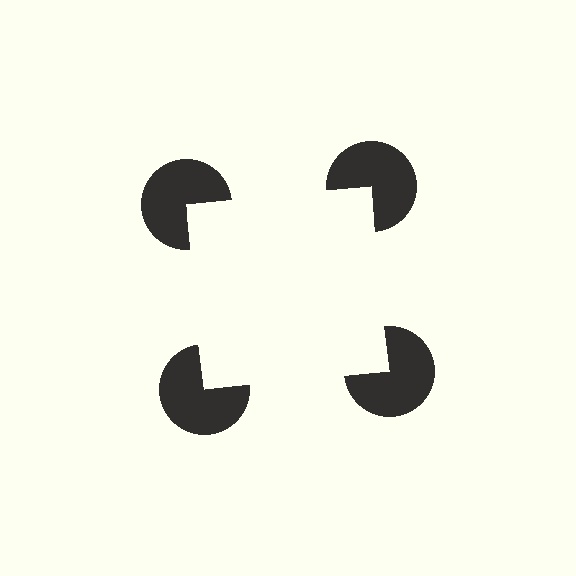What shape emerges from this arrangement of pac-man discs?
An illusory square — its edges are inferred from the aligned wedge cuts in the pac-man discs, not physically drawn.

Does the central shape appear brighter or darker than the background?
It typically appears slightly brighter than the background, even though no actual brightness change is drawn.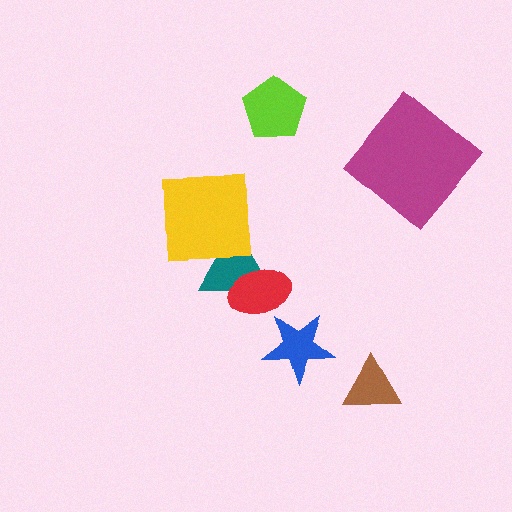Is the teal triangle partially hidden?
Yes, it is partially covered by another shape.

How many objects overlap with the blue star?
0 objects overlap with the blue star.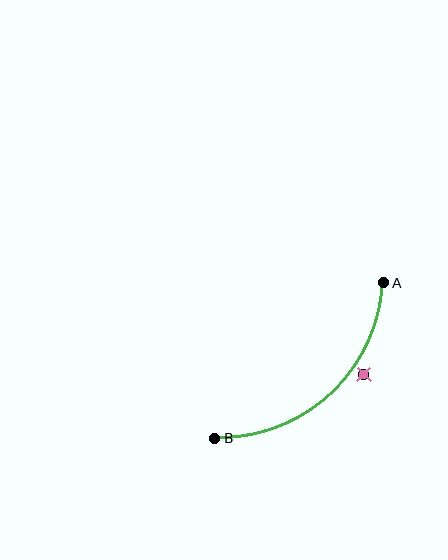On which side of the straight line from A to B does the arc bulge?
The arc bulges below and to the right of the straight line connecting A and B.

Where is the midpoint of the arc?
The arc midpoint is the point on the curve farthest from the straight line joining A and B. It sits below and to the right of that line.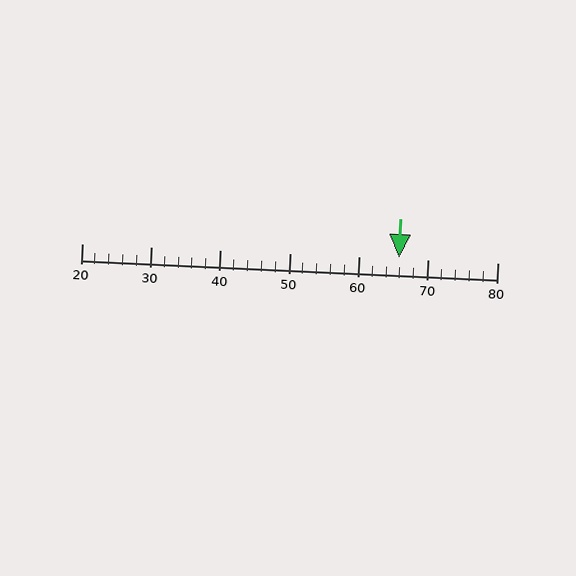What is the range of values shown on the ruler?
The ruler shows values from 20 to 80.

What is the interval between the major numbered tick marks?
The major tick marks are spaced 10 units apart.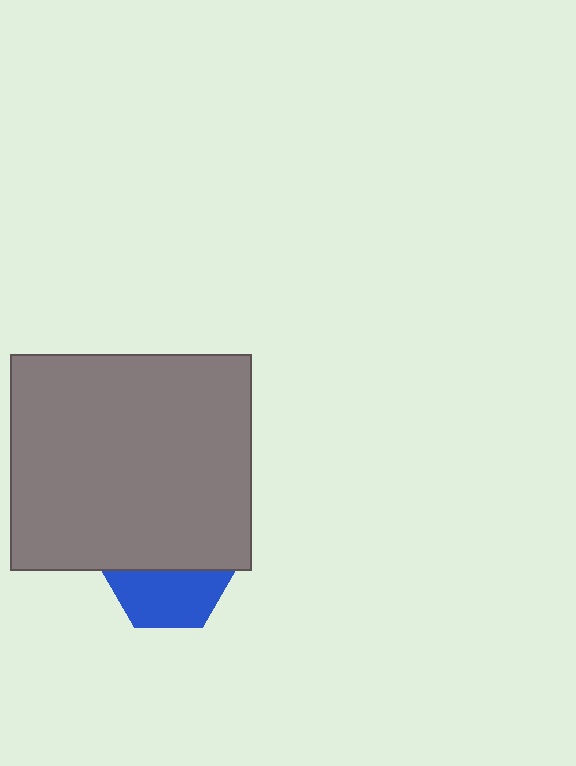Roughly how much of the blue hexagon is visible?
About half of it is visible (roughly 47%).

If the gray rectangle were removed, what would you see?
You would see the complete blue hexagon.